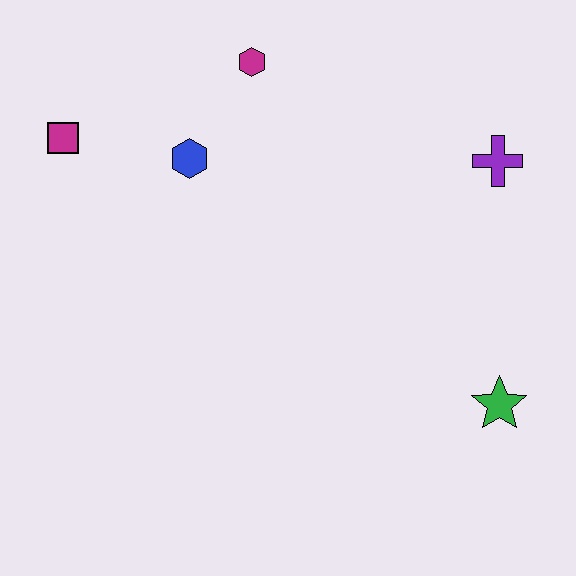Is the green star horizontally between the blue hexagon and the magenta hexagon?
No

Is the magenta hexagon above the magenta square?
Yes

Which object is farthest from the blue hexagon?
The green star is farthest from the blue hexagon.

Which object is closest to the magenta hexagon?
The blue hexagon is closest to the magenta hexagon.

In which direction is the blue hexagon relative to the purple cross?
The blue hexagon is to the left of the purple cross.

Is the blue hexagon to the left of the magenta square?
No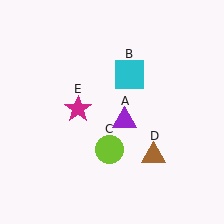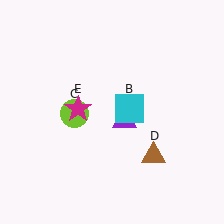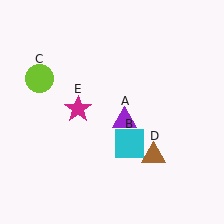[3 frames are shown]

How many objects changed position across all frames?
2 objects changed position: cyan square (object B), lime circle (object C).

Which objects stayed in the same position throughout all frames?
Purple triangle (object A) and brown triangle (object D) and magenta star (object E) remained stationary.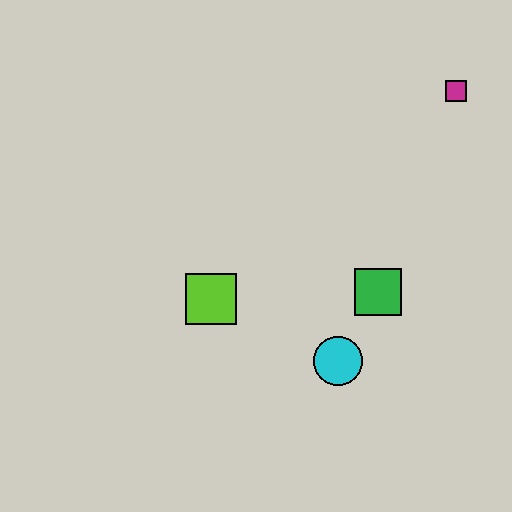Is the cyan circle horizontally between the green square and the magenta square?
No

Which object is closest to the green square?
The cyan circle is closest to the green square.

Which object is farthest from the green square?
The magenta square is farthest from the green square.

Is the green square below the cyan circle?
No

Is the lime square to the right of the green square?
No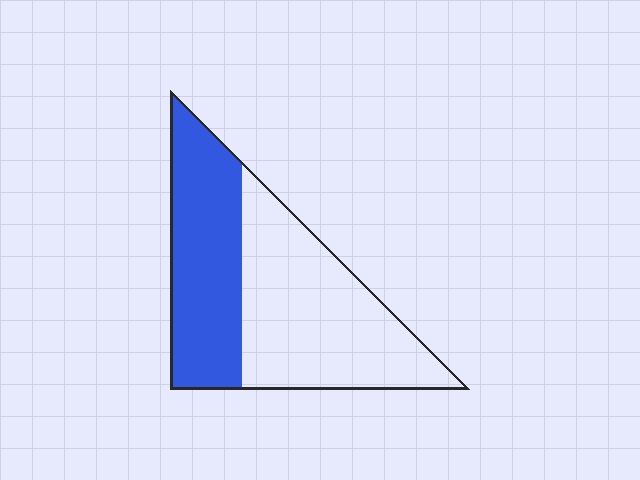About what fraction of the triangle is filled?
About two fifths (2/5).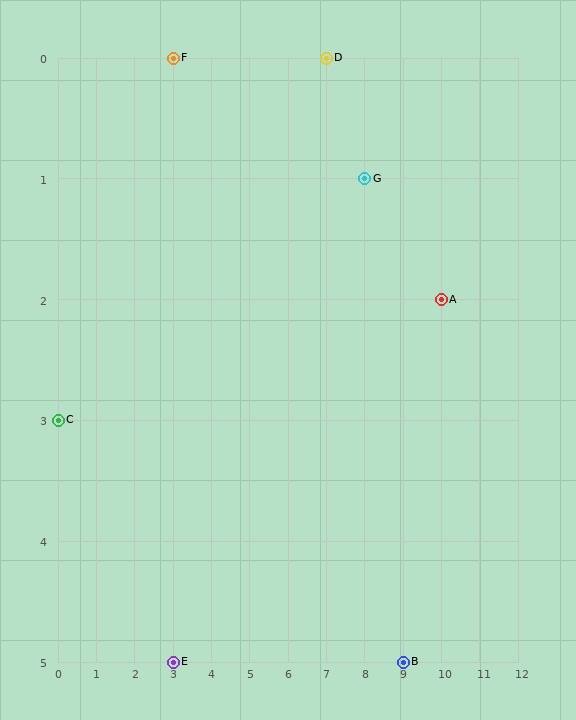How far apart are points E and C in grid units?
Points E and C are 3 columns and 2 rows apart (about 3.6 grid units diagonally).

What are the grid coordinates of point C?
Point C is at grid coordinates (0, 3).